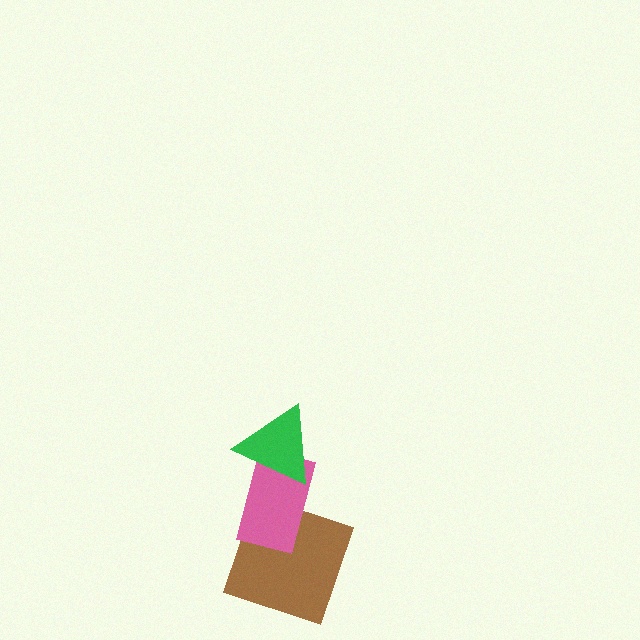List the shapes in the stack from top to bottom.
From top to bottom: the green triangle, the pink rectangle, the brown square.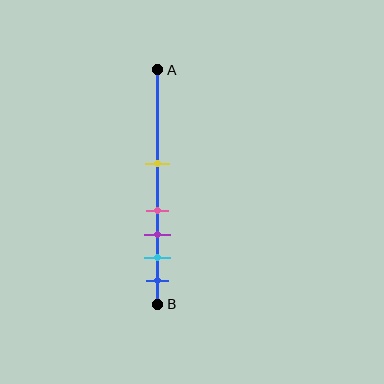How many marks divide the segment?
There are 5 marks dividing the segment.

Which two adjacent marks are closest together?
The pink and purple marks are the closest adjacent pair.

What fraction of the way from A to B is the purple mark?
The purple mark is approximately 70% (0.7) of the way from A to B.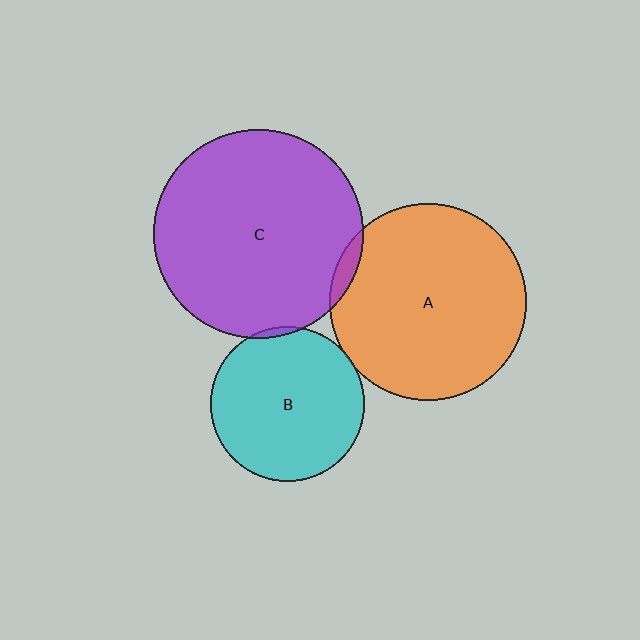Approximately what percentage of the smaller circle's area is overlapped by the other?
Approximately 5%.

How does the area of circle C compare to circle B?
Approximately 1.8 times.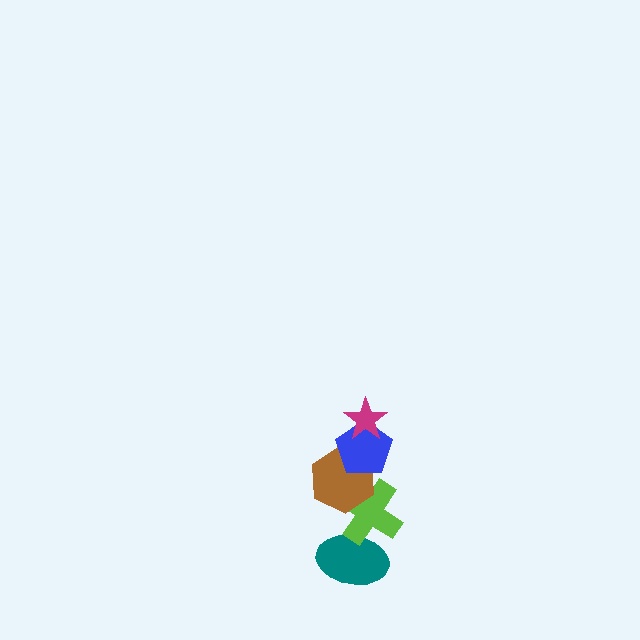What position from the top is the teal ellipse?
The teal ellipse is 5th from the top.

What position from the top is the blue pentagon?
The blue pentagon is 2nd from the top.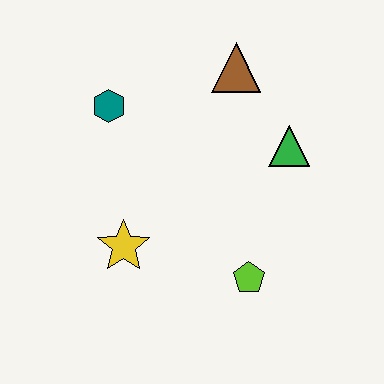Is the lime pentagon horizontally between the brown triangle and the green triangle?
Yes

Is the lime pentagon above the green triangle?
No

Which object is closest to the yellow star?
The lime pentagon is closest to the yellow star.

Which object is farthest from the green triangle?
The yellow star is farthest from the green triangle.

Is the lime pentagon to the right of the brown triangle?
Yes